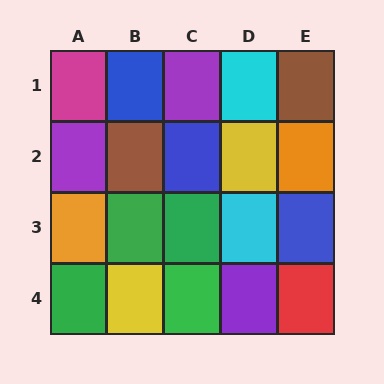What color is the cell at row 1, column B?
Blue.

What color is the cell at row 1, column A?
Magenta.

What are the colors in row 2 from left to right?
Purple, brown, blue, yellow, orange.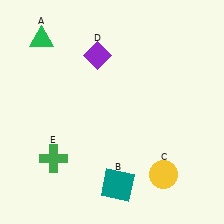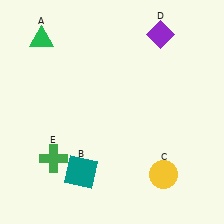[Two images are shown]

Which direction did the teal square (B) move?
The teal square (B) moved left.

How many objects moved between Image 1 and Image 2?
2 objects moved between the two images.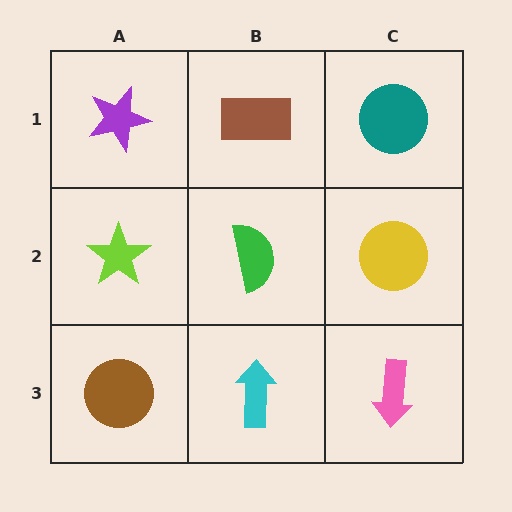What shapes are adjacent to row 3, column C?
A yellow circle (row 2, column C), a cyan arrow (row 3, column B).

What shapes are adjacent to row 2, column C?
A teal circle (row 1, column C), a pink arrow (row 3, column C), a green semicircle (row 2, column B).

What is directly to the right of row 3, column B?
A pink arrow.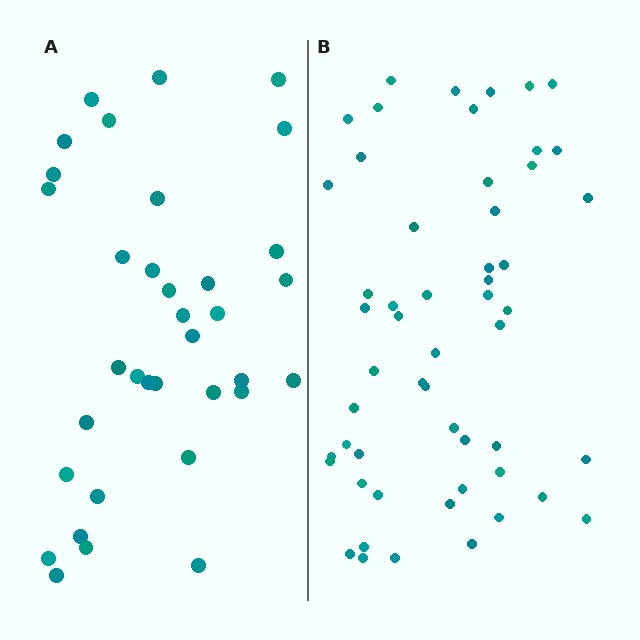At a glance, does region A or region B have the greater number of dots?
Region B (the right region) has more dots.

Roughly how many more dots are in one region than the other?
Region B has approximately 20 more dots than region A.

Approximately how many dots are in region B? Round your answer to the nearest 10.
About 50 dots. (The exact count is 54, which rounds to 50.)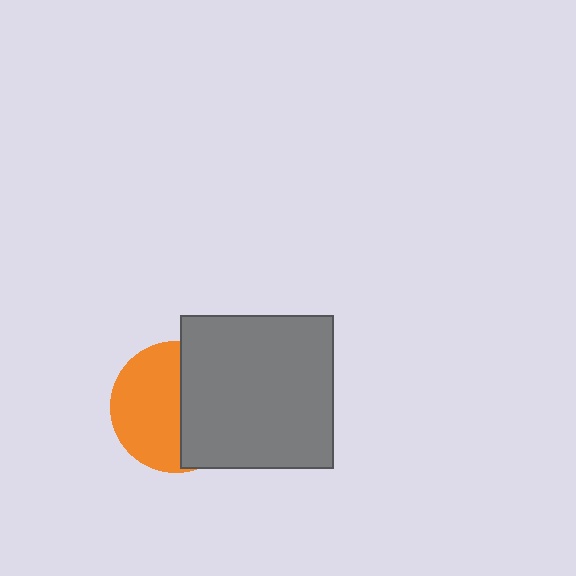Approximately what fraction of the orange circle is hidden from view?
Roughly 46% of the orange circle is hidden behind the gray square.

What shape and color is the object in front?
The object in front is a gray square.